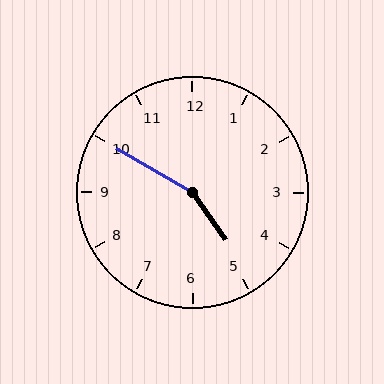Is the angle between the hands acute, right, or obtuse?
It is obtuse.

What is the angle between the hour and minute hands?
Approximately 155 degrees.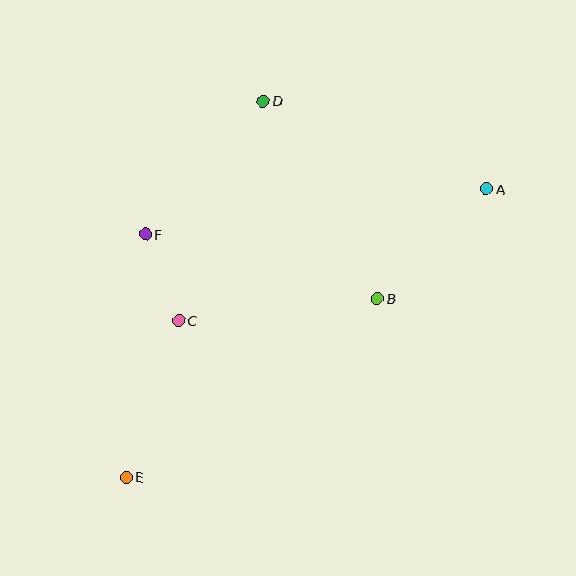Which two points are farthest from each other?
Points A and E are farthest from each other.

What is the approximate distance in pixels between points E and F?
The distance between E and F is approximately 244 pixels.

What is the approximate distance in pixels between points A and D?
The distance between A and D is approximately 240 pixels.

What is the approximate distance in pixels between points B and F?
The distance between B and F is approximately 240 pixels.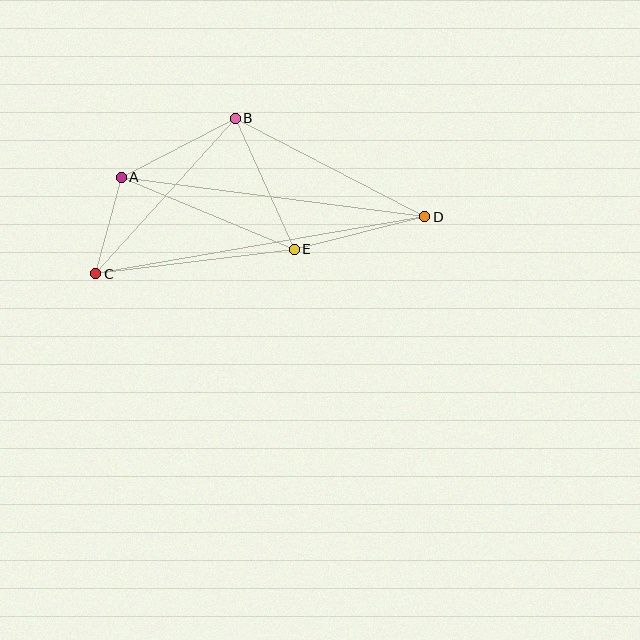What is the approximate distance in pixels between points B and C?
The distance between B and C is approximately 209 pixels.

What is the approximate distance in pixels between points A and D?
The distance between A and D is approximately 306 pixels.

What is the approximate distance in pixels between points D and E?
The distance between D and E is approximately 135 pixels.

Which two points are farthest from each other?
Points C and D are farthest from each other.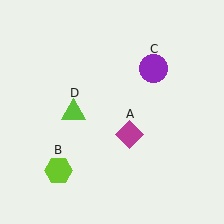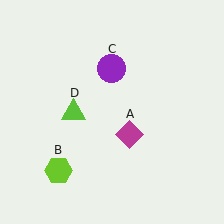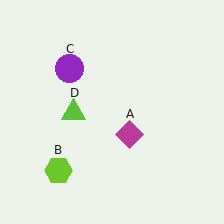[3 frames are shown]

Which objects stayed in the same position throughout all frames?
Magenta diamond (object A) and lime hexagon (object B) and lime triangle (object D) remained stationary.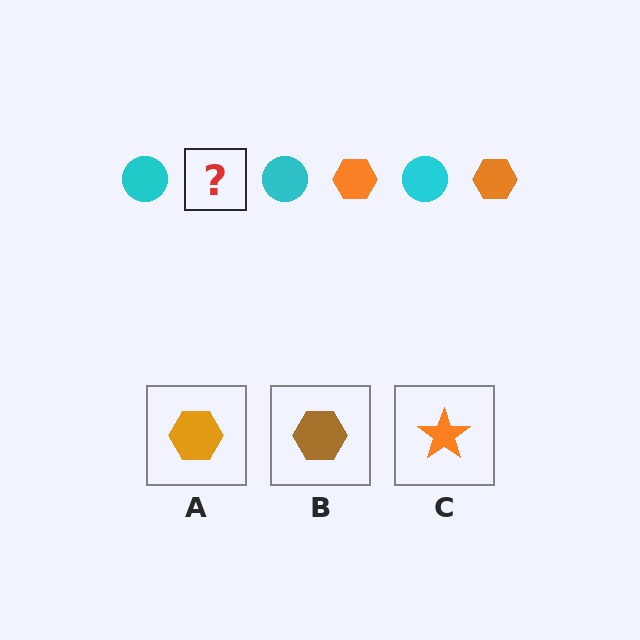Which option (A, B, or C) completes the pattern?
A.